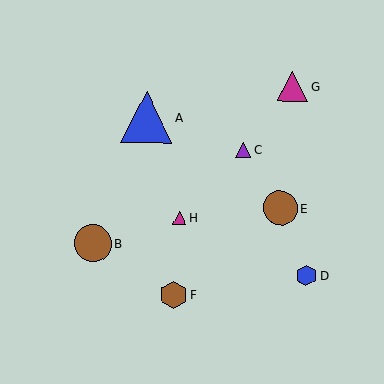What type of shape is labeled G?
Shape G is a magenta triangle.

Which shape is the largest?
The blue triangle (labeled A) is the largest.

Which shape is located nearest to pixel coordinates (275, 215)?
The brown circle (labeled E) at (280, 208) is nearest to that location.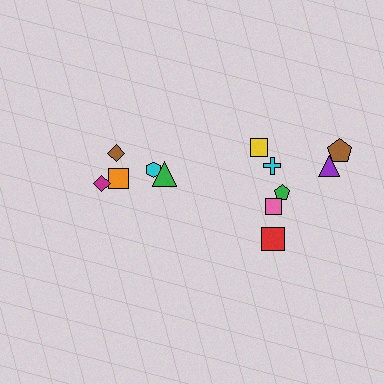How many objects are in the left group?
There are 5 objects.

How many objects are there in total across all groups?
There are 12 objects.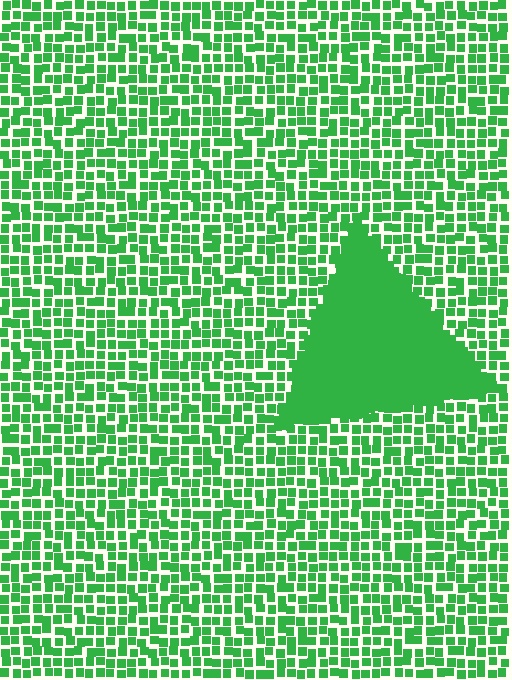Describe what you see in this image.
The image contains small green elements arranged at two different densities. A triangle-shaped region is visible where the elements are more densely packed than the surrounding area.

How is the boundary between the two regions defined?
The boundary is defined by a change in element density (approximately 2.9x ratio). All elements are the same color, size, and shape.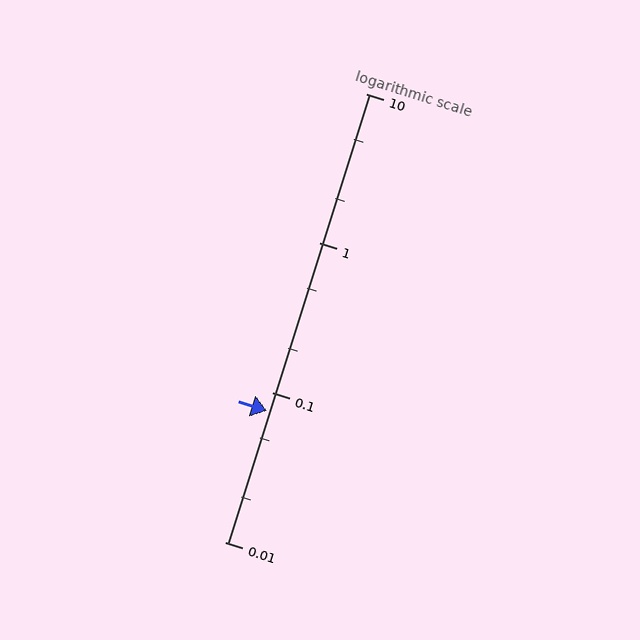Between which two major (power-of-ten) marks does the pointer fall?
The pointer is between 0.01 and 0.1.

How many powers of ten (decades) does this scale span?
The scale spans 3 decades, from 0.01 to 10.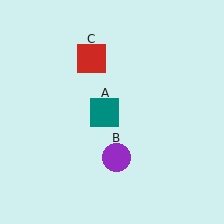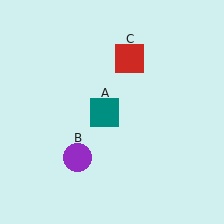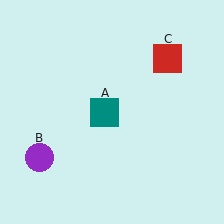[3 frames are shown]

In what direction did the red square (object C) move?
The red square (object C) moved right.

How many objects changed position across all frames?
2 objects changed position: purple circle (object B), red square (object C).